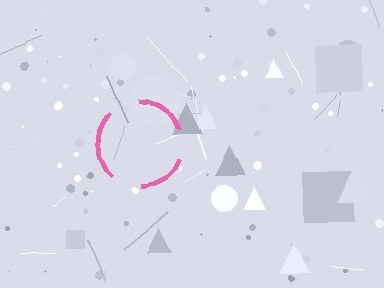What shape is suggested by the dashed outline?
The dashed outline suggests a circle.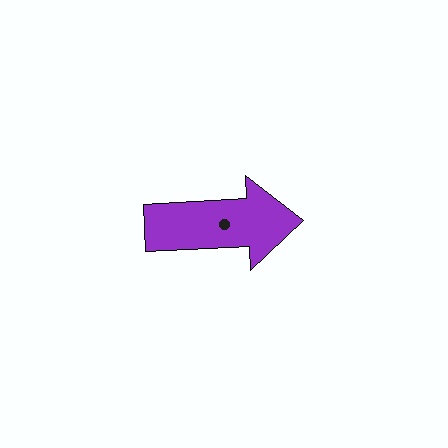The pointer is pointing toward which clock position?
Roughly 3 o'clock.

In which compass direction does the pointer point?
East.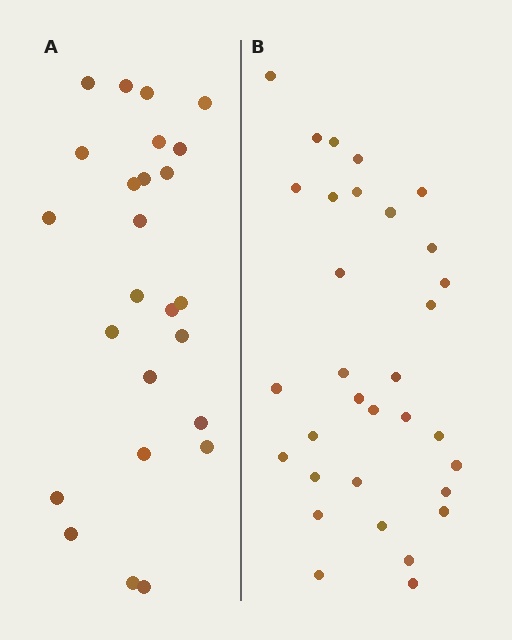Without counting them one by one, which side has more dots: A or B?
Region B (the right region) has more dots.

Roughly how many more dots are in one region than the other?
Region B has roughly 8 or so more dots than region A.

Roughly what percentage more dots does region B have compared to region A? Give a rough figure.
About 30% more.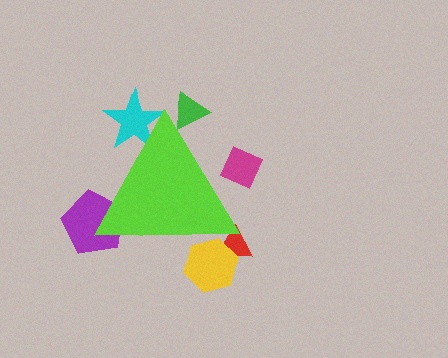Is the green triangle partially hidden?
Yes, the green triangle is partially hidden behind the lime triangle.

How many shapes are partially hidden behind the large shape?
6 shapes are partially hidden.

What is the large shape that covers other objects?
A lime triangle.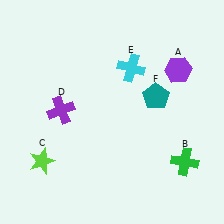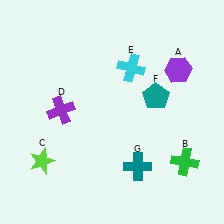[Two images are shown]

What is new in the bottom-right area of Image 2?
A teal cross (G) was added in the bottom-right area of Image 2.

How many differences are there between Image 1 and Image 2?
There is 1 difference between the two images.